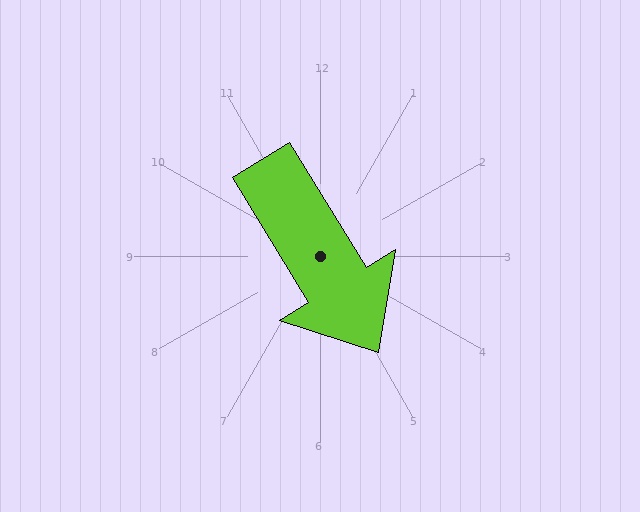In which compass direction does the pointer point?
Southeast.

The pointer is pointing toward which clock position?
Roughly 5 o'clock.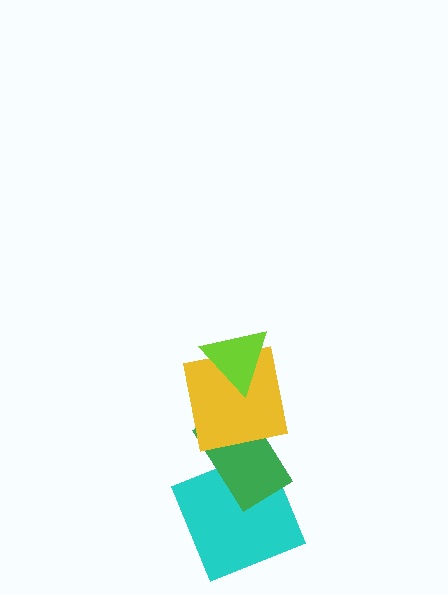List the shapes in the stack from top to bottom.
From top to bottom: the lime triangle, the yellow square, the green rectangle, the cyan square.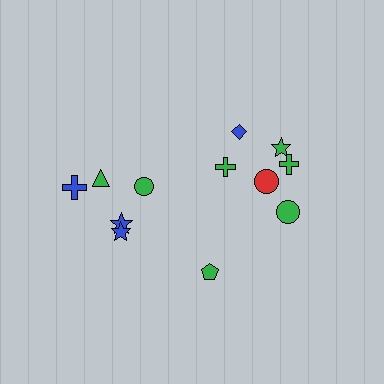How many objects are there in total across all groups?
There are 12 objects.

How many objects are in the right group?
There are 7 objects.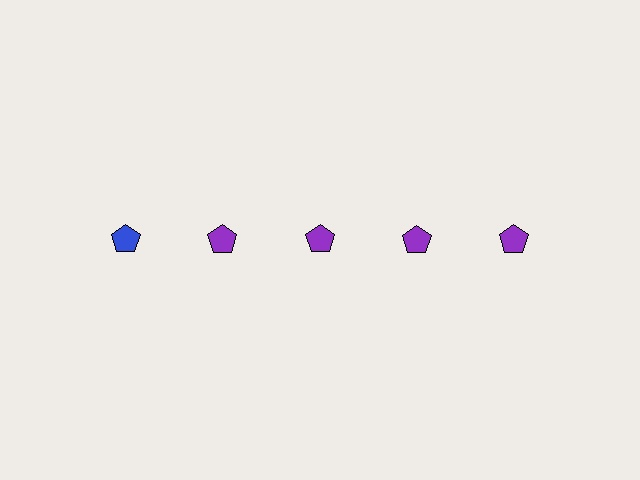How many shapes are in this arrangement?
There are 5 shapes arranged in a grid pattern.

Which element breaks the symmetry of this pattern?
The blue pentagon in the top row, leftmost column breaks the symmetry. All other shapes are purple pentagons.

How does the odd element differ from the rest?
It has a different color: blue instead of purple.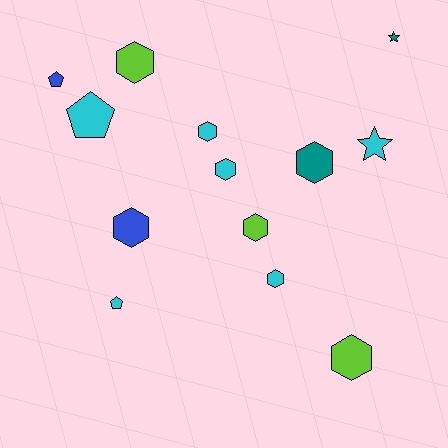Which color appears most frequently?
Cyan, with 6 objects.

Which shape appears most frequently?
Hexagon, with 8 objects.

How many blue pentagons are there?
There is 1 blue pentagon.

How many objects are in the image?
There are 13 objects.